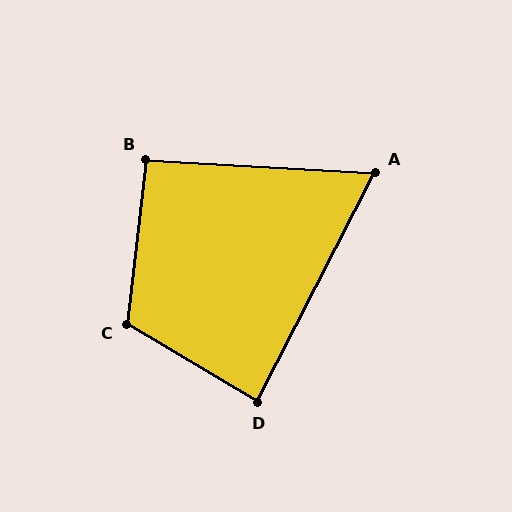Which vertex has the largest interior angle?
C, at approximately 114 degrees.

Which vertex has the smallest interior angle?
A, at approximately 66 degrees.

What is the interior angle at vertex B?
Approximately 94 degrees (approximately right).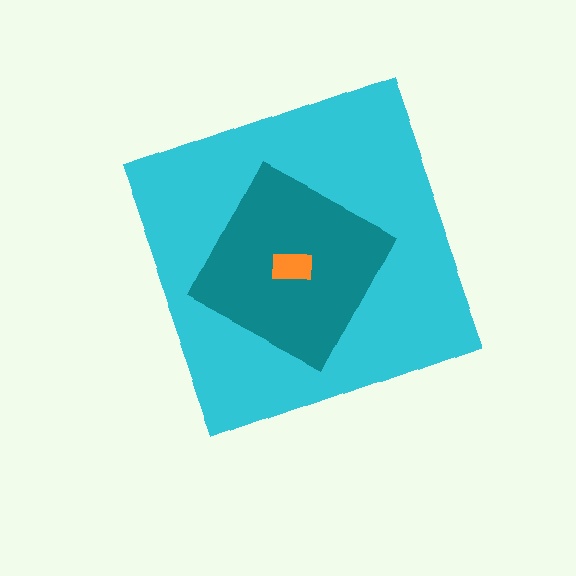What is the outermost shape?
The cyan diamond.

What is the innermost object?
The orange rectangle.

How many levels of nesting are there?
3.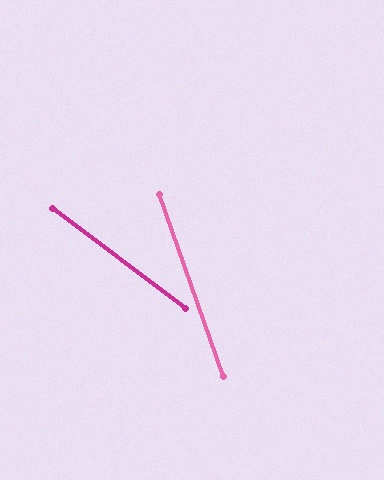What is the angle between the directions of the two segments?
Approximately 34 degrees.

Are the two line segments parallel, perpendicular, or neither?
Neither parallel nor perpendicular — they differ by about 34°.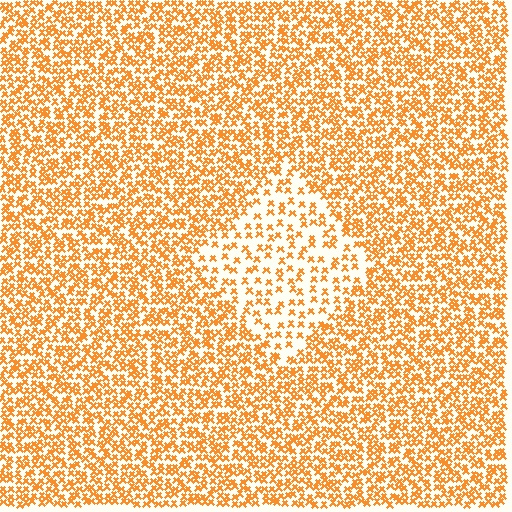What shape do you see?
I see a diamond.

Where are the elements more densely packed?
The elements are more densely packed outside the diamond boundary.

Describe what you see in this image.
The image contains small orange elements arranged at two different densities. A diamond-shaped region is visible where the elements are less densely packed than the surrounding area.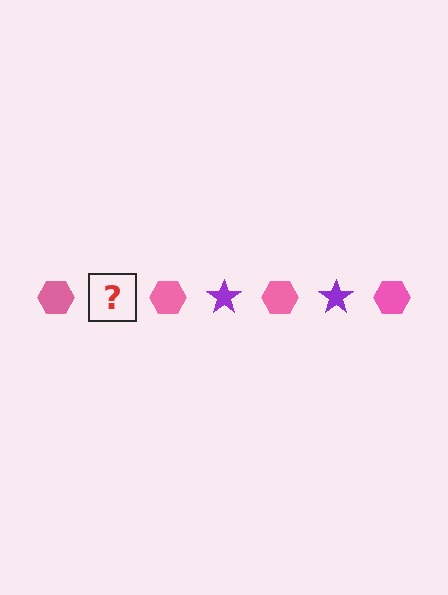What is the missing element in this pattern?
The missing element is a purple star.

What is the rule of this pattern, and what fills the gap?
The rule is that the pattern alternates between pink hexagon and purple star. The gap should be filled with a purple star.